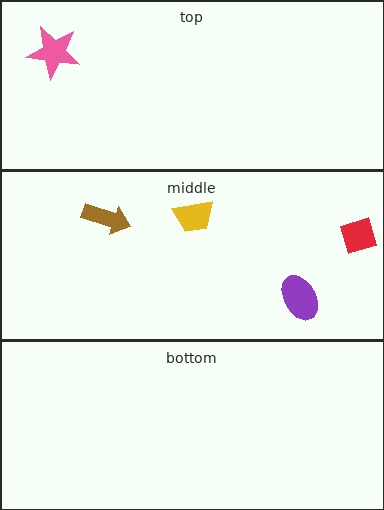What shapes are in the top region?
The pink star.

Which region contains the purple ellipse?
The middle region.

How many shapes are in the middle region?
4.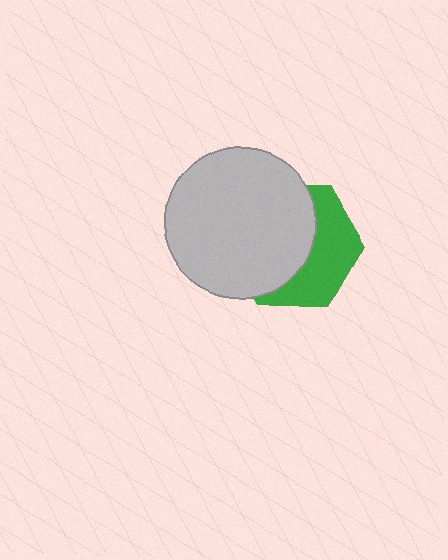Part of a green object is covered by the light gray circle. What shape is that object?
It is a hexagon.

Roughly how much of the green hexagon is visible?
A small part of it is visible (roughly 42%).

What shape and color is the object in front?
The object in front is a light gray circle.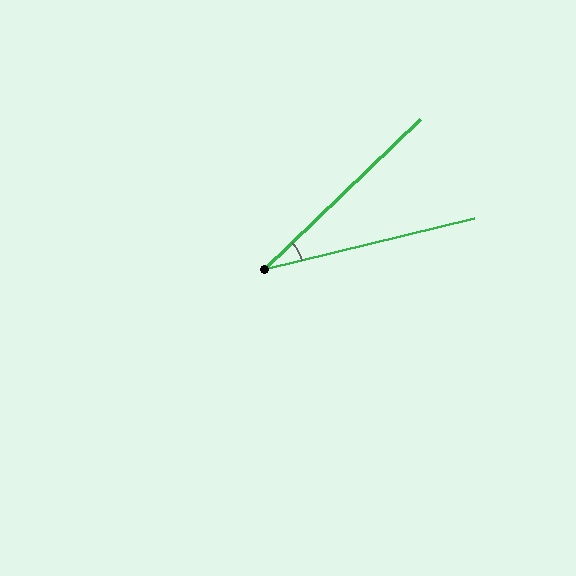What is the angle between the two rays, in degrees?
Approximately 30 degrees.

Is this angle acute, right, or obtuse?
It is acute.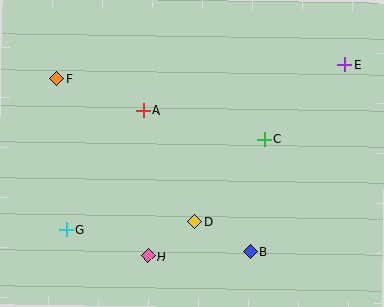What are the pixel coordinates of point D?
Point D is at (195, 222).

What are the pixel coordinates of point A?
Point A is at (143, 110).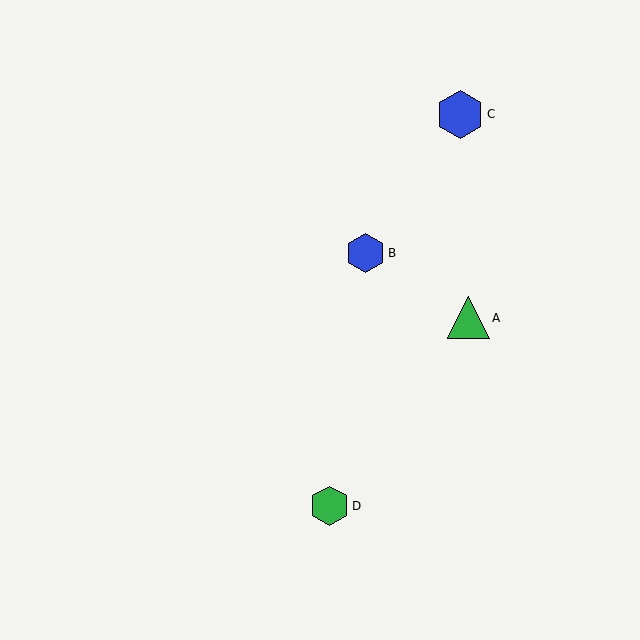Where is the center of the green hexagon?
The center of the green hexagon is at (329, 506).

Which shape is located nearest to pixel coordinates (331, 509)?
The green hexagon (labeled D) at (329, 506) is nearest to that location.